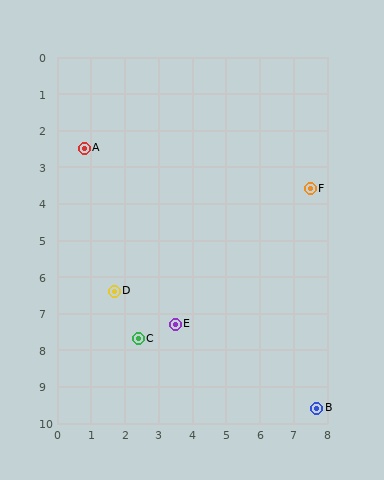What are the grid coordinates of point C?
Point C is at approximately (2.4, 7.7).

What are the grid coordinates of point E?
Point E is at approximately (3.5, 7.3).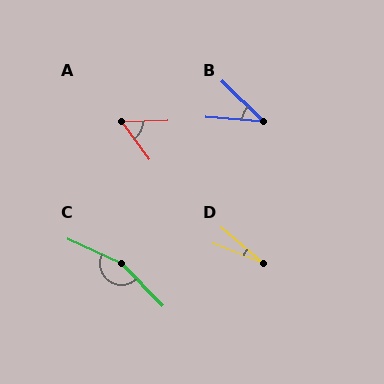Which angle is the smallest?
D, at approximately 20 degrees.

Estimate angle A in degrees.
Approximately 55 degrees.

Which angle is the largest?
C, at approximately 158 degrees.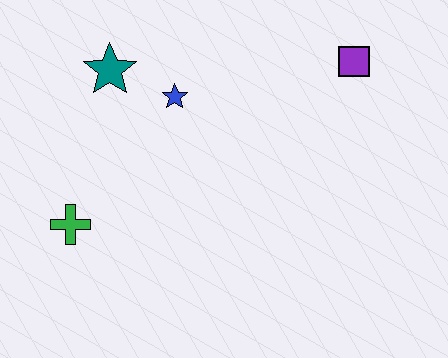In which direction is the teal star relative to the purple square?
The teal star is to the left of the purple square.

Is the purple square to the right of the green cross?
Yes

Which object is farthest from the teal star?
The purple square is farthest from the teal star.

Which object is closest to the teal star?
The blue star is closest to the teal star.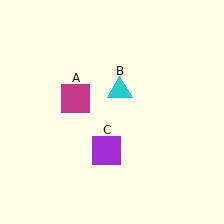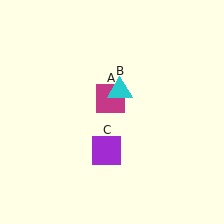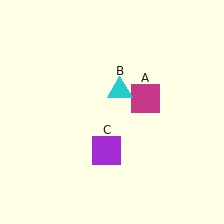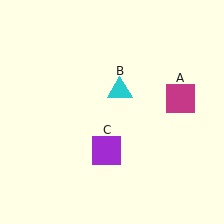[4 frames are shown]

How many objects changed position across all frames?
1 object changed position: magenta square (object A).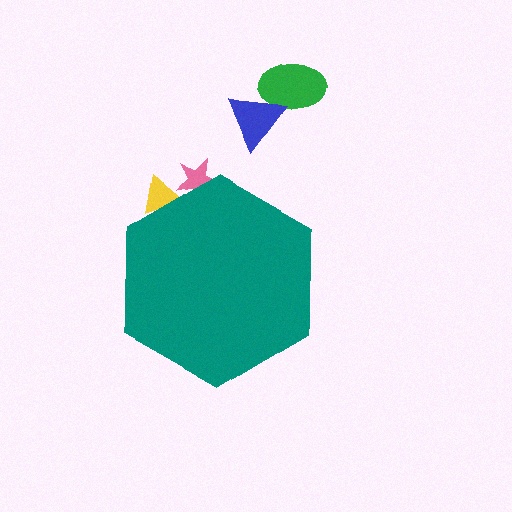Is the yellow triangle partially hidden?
Yes, the yellow triangle is partially hidden behind the teal hexagon.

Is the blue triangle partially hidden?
No, the blue triangle is fully visible.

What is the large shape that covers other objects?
A teal hexagon.